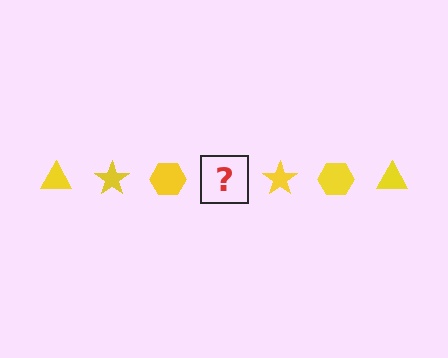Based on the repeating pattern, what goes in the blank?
The blank should be a yellow triangle.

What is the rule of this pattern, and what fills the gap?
The rule is that the pattern cycles through triangle, star, hexagon shapes in yellow. The gap should be filled with a yellow triangle.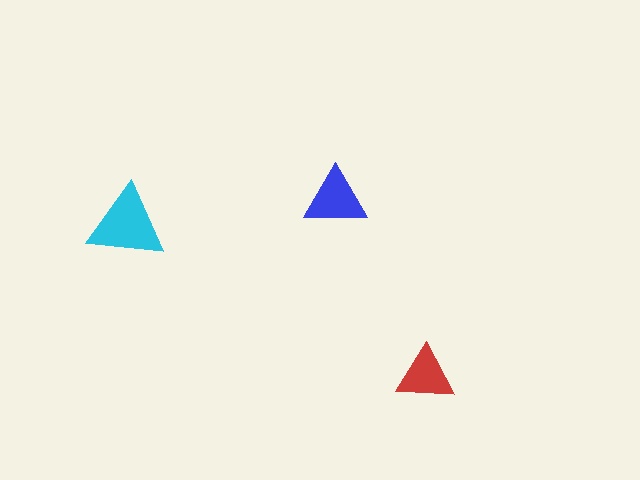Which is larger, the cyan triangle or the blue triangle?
The cyan one.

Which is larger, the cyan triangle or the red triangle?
The cyan one.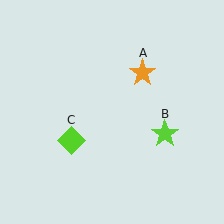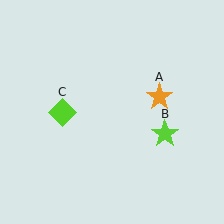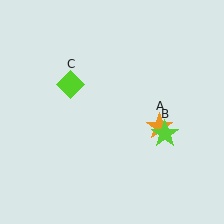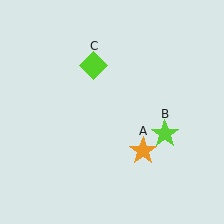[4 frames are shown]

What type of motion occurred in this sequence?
The orange star (object A), lime diamond (object C) rotated clockwise around the center of the scene.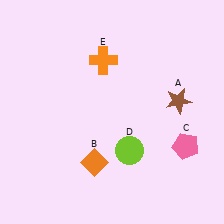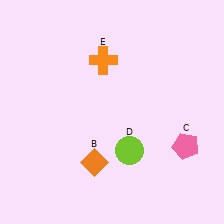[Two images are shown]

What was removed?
The brown star (A) was removed in Image 2.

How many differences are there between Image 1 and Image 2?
There is 1 difference between the two images.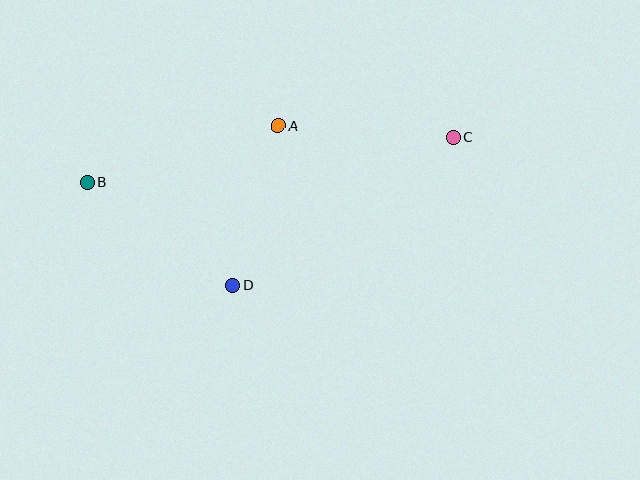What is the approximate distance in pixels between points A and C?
The distance between A and C is approximately 175 pixels.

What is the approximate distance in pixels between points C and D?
The distance between C and D is approximately 266 pixels.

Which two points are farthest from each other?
Points B and C are farthest from each other.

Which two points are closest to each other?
Points A and D are closest to each other.